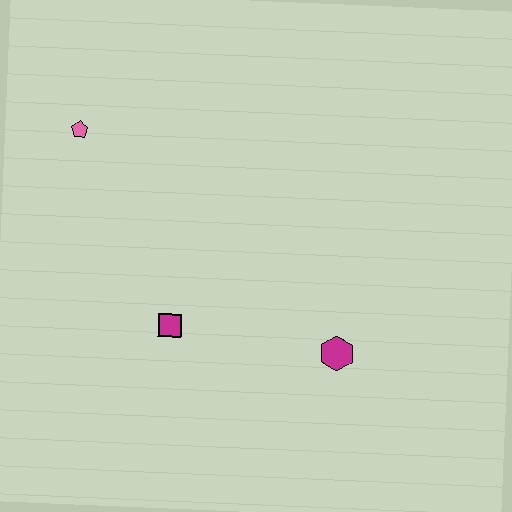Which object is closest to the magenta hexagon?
The magenta square is closest to the magenta hexagon.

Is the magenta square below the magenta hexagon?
No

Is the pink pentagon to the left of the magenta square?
Yes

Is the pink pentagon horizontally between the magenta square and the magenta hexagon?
No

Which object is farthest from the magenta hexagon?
The pink pentagon is farthest from the magenta hexagon.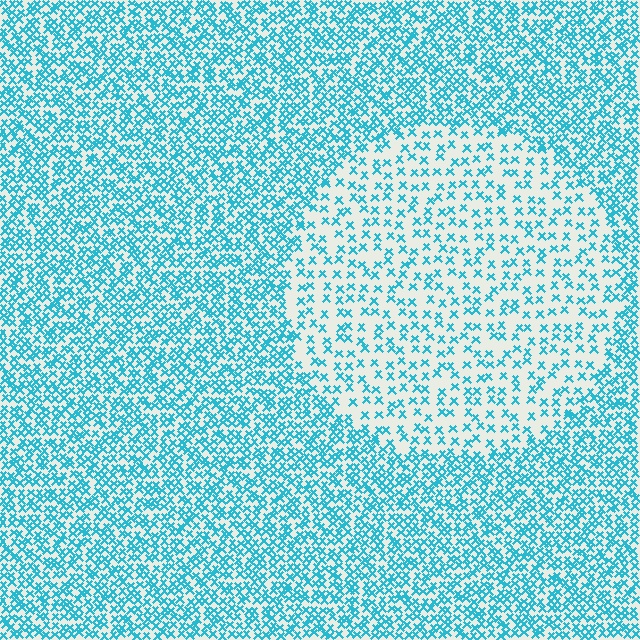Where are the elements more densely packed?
The elements are more densely packed outside the circle boundary.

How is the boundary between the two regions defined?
The boundary is defined by a change in element density (approximately 2.3x ratio). All elements are the same color, size, and shape.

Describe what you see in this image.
The image contains small cyan elements arranged at two different densities. A circle-shaped region is visible where the elements are less densely packed than the surrounding area.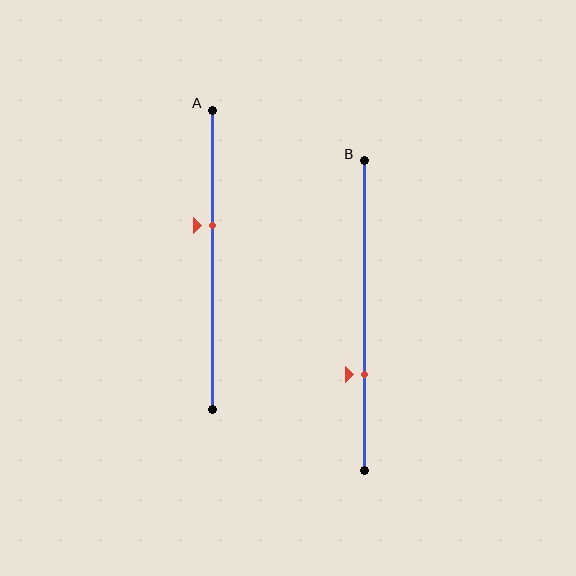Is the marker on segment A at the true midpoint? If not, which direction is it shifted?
No, the marker on segment A is shifted upward by about 11% of the segment length.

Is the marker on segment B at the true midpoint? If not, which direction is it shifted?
No, the marker on segment B is shifted downward by about 19% of the segment length.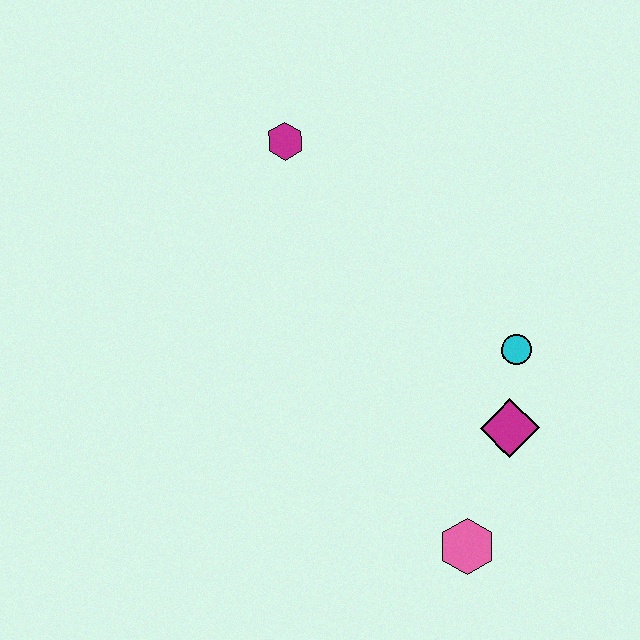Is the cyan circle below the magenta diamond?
No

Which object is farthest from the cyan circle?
The magenta hexagon is farthest from the cyan circle.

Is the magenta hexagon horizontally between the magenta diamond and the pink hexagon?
No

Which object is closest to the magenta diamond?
The cyan circle is closest to the magenta diamond.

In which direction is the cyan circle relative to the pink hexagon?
The cyan circle is above the pink hexagon.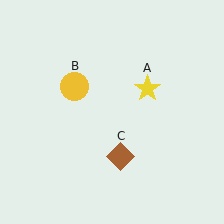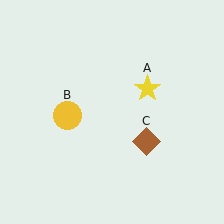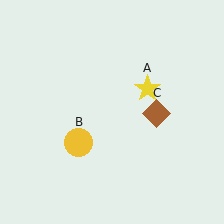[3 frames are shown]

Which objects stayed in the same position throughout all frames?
Yellow star (object A) remained stationary.